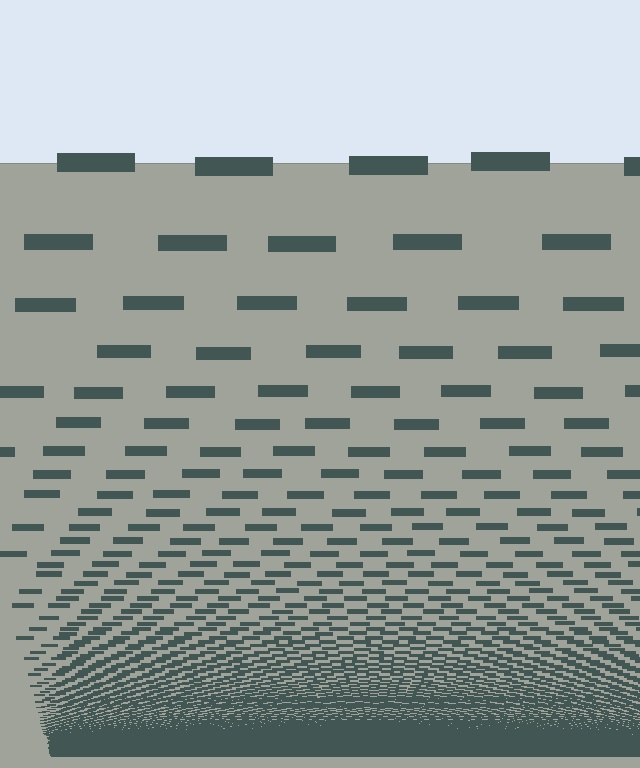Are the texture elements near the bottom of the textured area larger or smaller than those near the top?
Smaller. The gradient is inverted — elements near the bottom are smaller and denser.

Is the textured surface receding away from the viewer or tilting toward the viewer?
The surface appears to tilt toward the viewer. Texture elements get larger and sparser toward the top.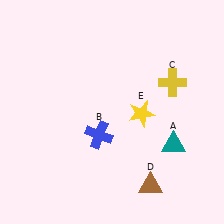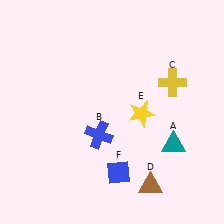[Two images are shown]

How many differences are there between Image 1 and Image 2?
There is 1 difference between the two images.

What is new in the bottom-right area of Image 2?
A blue diamond (F) was added in the bottom-right area of Image 2.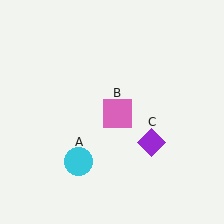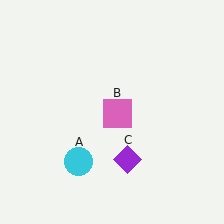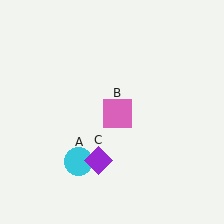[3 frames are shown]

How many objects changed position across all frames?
1 object changed position: purple diamond (object C).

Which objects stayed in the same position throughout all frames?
Cyan circle (object A) and pink square (object B) remained stationary.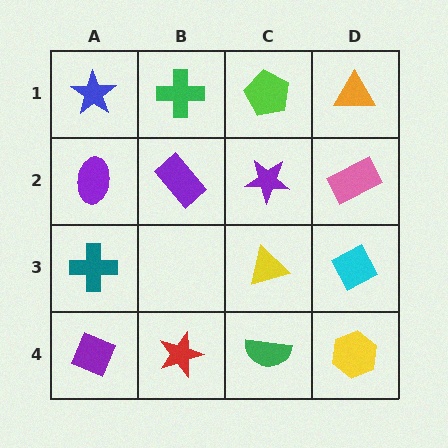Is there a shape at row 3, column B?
No, that cell is empty.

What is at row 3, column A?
A teal cross.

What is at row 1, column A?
A blue star.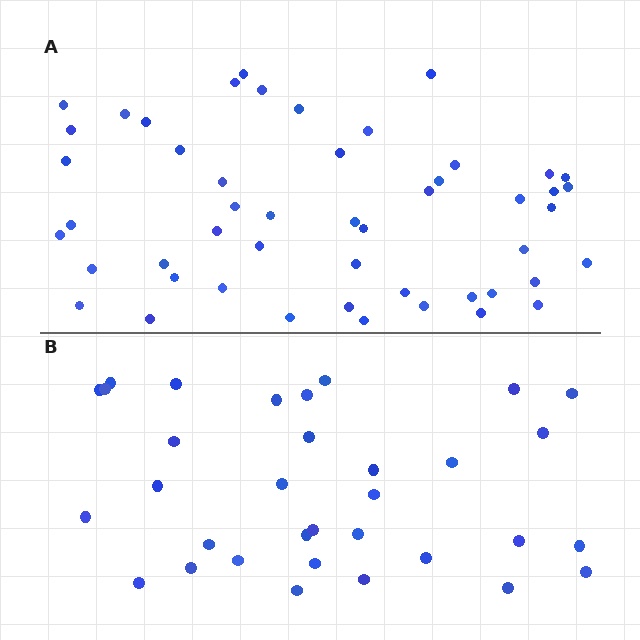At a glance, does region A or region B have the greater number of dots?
Region A (the top region) has more dots.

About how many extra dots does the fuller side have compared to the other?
Region A has approximately 15 more dots than region B.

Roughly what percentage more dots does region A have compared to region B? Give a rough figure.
About 50% more.